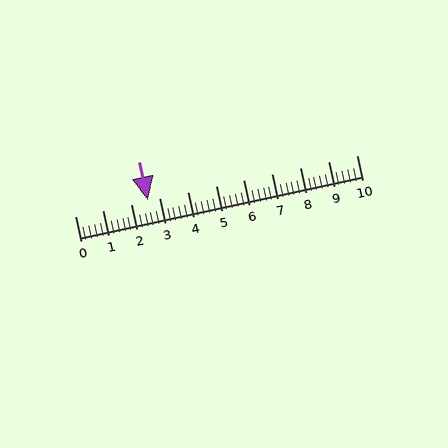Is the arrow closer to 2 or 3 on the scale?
The arrow is closer to 3.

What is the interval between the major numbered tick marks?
The major tick marks are spaced 1 units apart.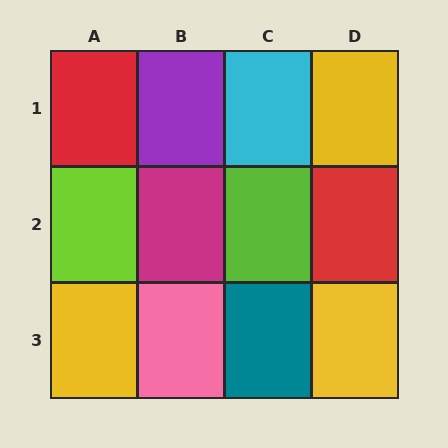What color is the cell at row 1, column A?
Red.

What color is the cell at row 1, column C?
Cyan.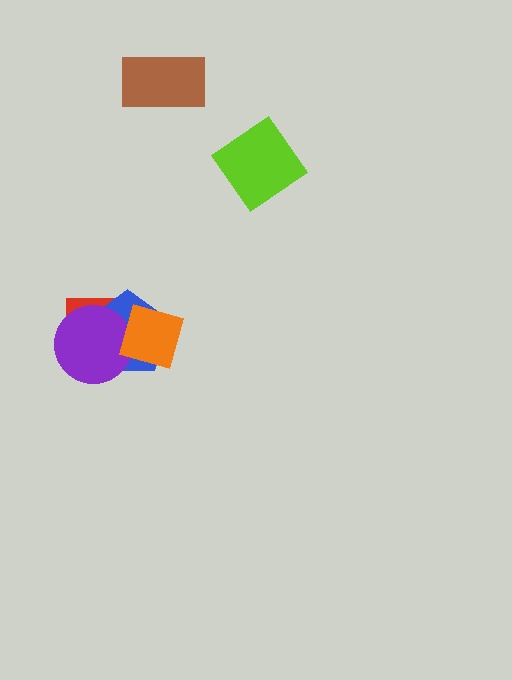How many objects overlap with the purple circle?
2 objects overlap with the purple circle.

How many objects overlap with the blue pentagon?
3 objects overlap with the blue pentagon.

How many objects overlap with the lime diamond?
0 objects overlap with the lime diamond.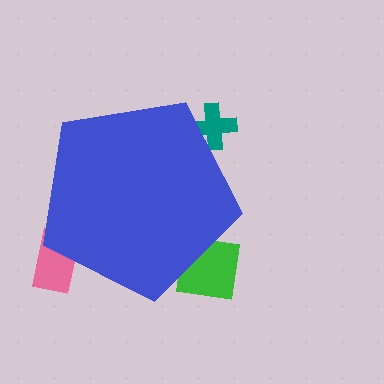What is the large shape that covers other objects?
A blue pentagon.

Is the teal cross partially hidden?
Yes, the teal cross is partially hidden behind the blue pentagon.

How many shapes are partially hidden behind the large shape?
3 shapes are partially hidden.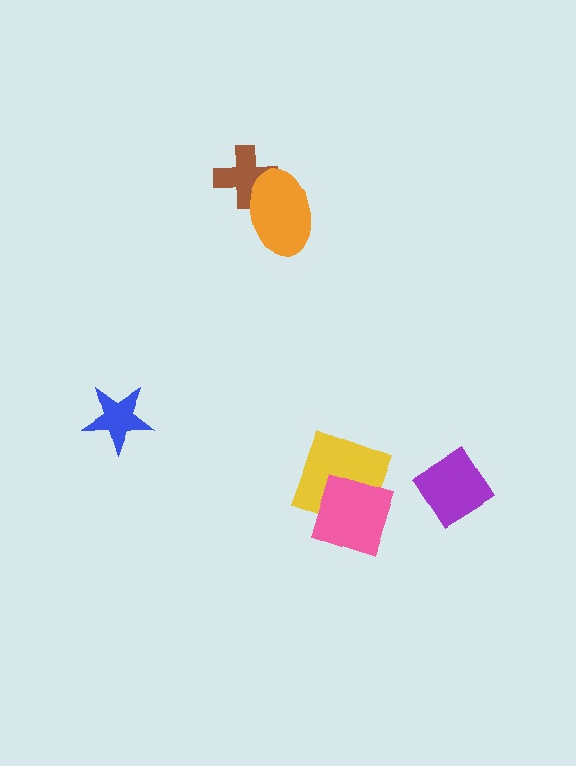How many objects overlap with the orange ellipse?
1 object overlaps with the orange ellipse.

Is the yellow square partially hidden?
Yes, it is partially covered by another shape.